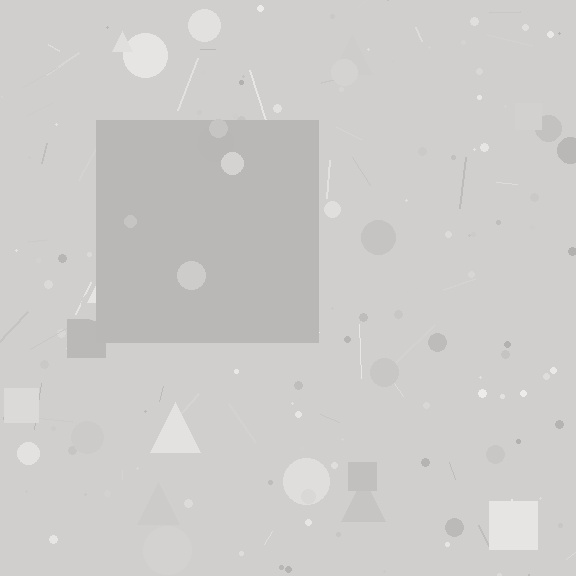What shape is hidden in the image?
A square is hidden in the image.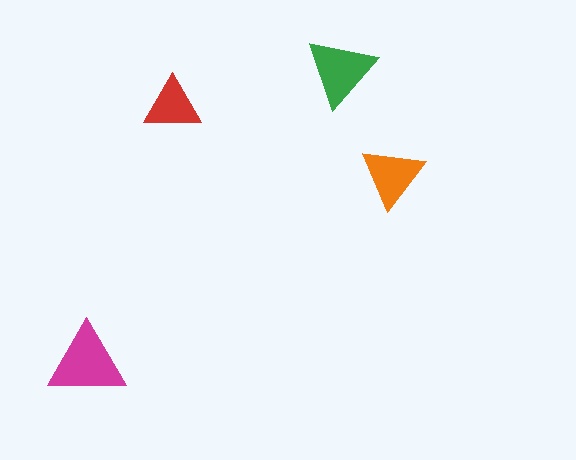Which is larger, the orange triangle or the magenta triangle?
The magenta one.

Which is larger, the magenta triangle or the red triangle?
The magenta one.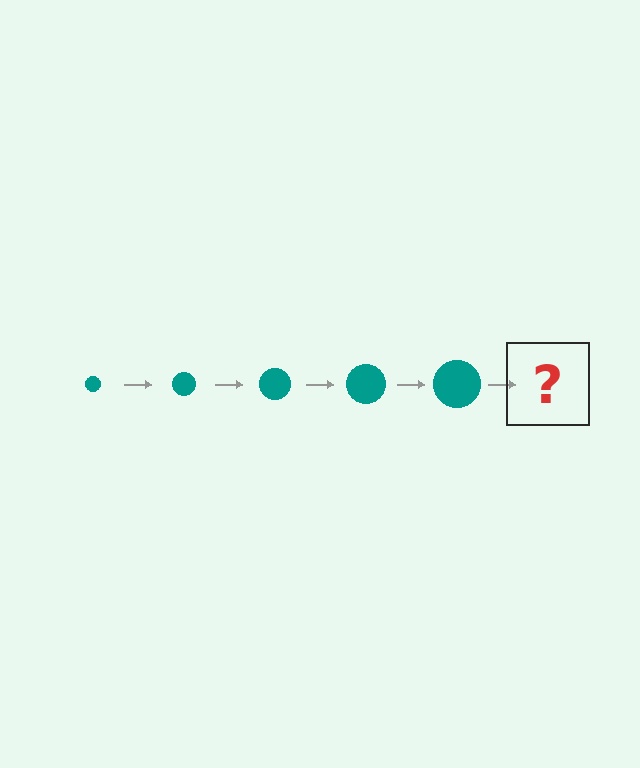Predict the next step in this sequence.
The next step is a teal circle, larger than the previous one.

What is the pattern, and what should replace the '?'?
The pattern is that the circle gets progressively larger each step. The '?' should be a teal circle, larger than the previous one.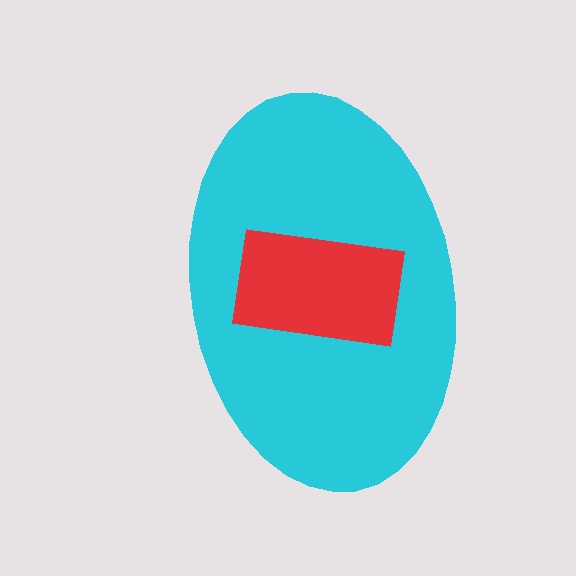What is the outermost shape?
The cyan ellipse.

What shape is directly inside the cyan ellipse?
The red rectangle.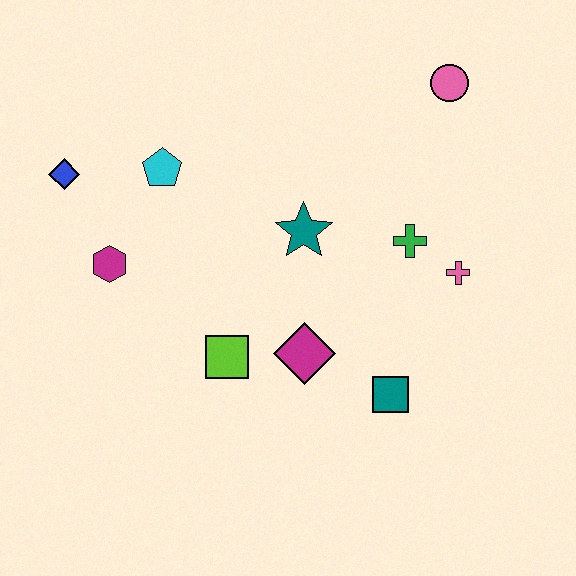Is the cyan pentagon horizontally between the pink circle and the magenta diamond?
No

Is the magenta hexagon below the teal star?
Yes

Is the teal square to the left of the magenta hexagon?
No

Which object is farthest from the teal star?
The blue diamond is farthest from the teal star.